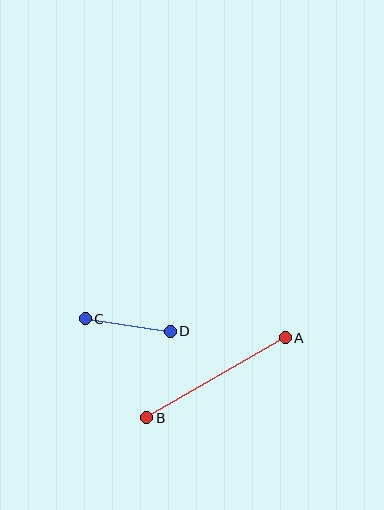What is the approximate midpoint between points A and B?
The midpoint is at approximately (216, 378) pixels.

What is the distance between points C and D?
The distance is approximately 86 pixels.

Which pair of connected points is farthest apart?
Points A and B are farthest apart.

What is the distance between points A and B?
The distance is approximately 160 pixels.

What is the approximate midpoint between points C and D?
The midpoint is at approximately (128, 325) pixels.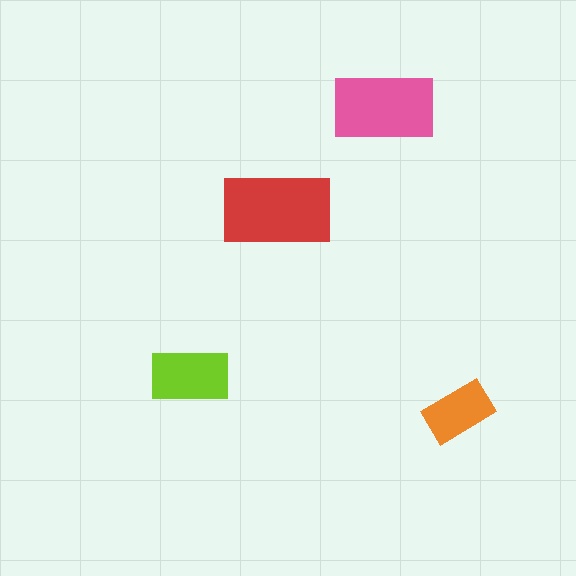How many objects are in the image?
There are 4 objects in the image.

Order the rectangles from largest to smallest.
the red one, the pink one, the lime one, the orange one.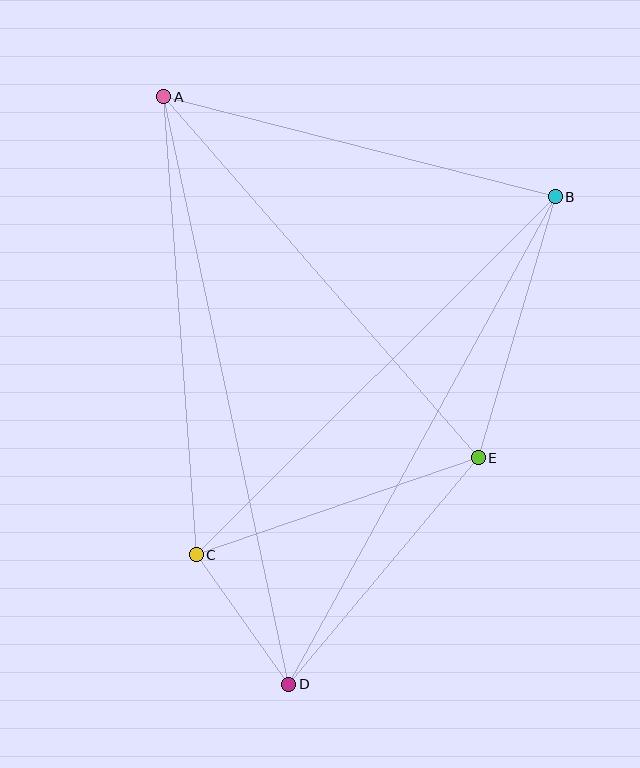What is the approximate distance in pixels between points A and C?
The distance between A and C is approximately 459 pixels.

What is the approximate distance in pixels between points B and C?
The distance between B and C is approximately 507 pixels.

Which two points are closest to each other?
Points C and D are closest to each other.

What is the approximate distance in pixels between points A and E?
The distance between A and E is approximately 479 pixels.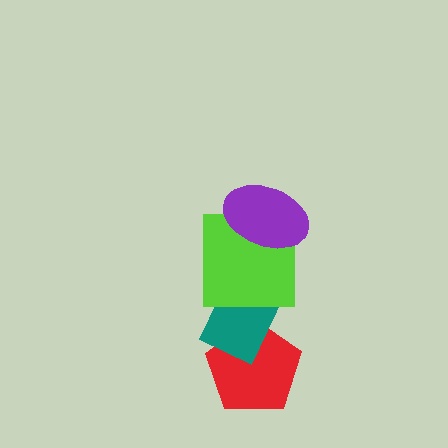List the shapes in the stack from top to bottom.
From top to bottom: the purple ellipse, the lime square, the teal rectangle, the red pentagon.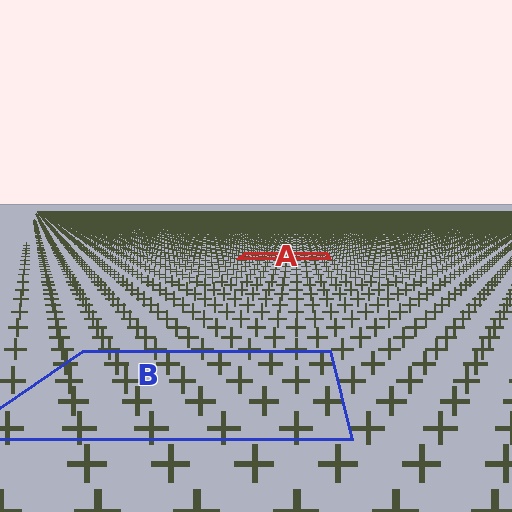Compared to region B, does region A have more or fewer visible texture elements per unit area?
Region A has more texture elements per unit area — they are packed more densely because it is farther away.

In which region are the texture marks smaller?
The texture marks are smaller in region A, because it is farther away.